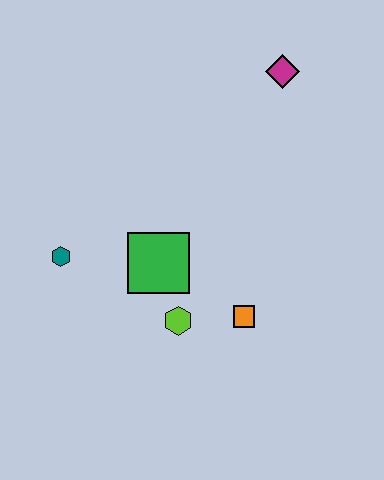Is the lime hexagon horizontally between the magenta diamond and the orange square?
No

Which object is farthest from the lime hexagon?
The magenta diamond is farthest from the lime hexagon.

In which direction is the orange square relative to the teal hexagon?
The orange square is to the right of the teal hexagon.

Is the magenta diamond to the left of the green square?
No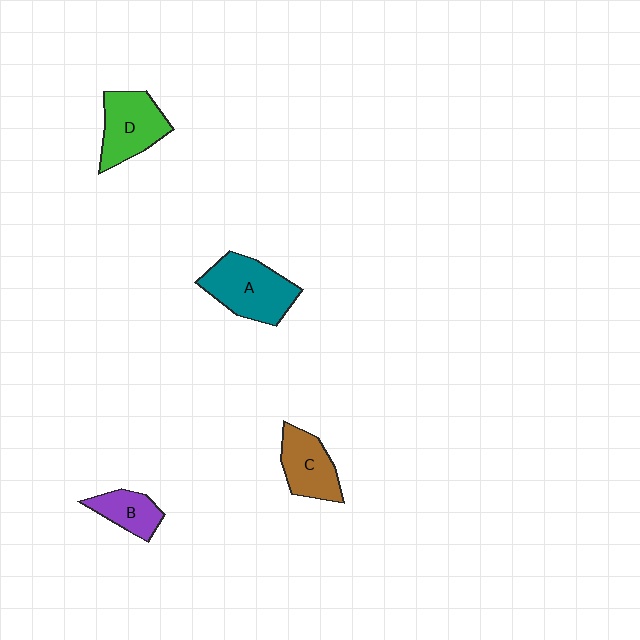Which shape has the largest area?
Shape A (teal).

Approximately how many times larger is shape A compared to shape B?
Approximately 1.9 times.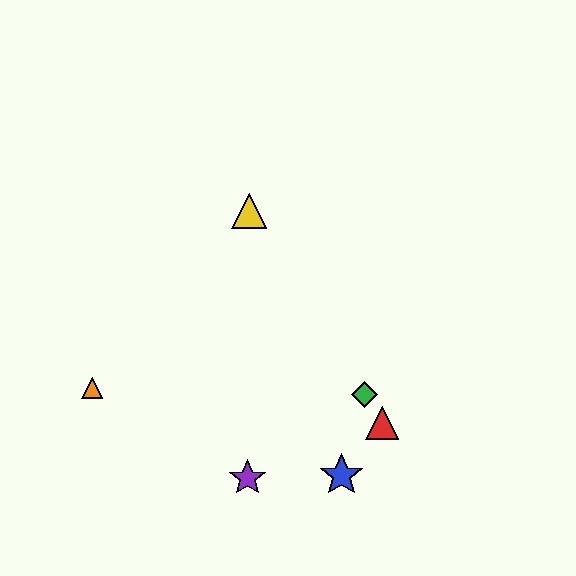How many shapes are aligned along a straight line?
3 shapes (the red triangle, the green diamond, the yellow triangle) are aligned along a straight line.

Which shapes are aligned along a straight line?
The red triangle, the green diamond, the yellow triangle are aligned along a straight line.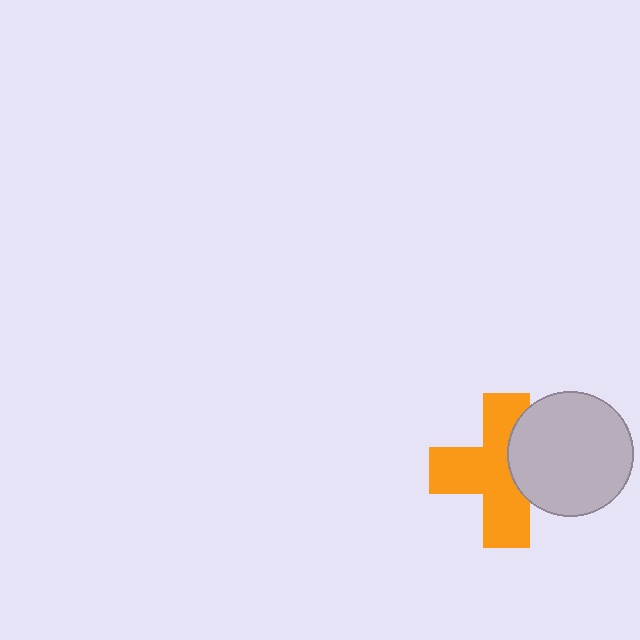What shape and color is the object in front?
The object in front is a light gray circle.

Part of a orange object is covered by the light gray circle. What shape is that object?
It is a cross.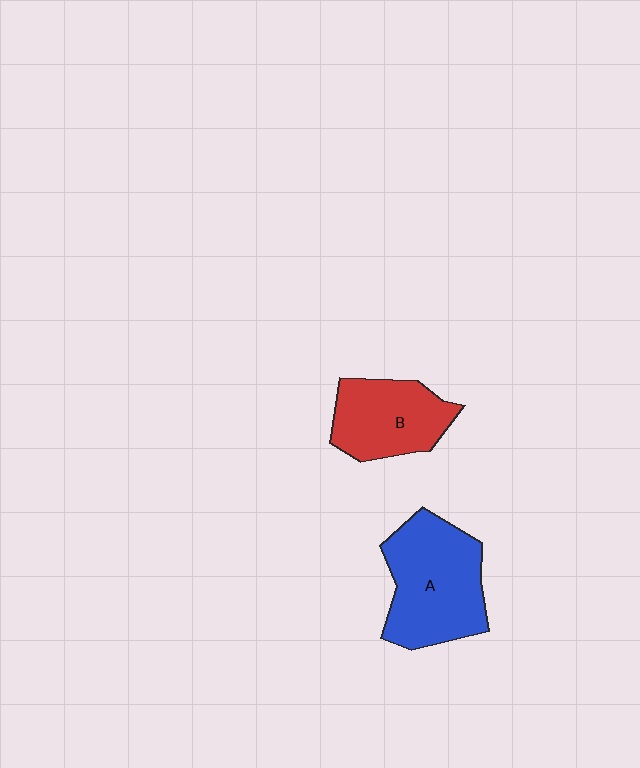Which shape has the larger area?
Shape A (blue).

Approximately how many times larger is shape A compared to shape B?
Approximately 1.4 times.